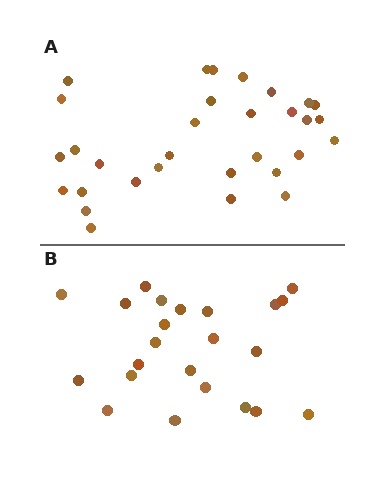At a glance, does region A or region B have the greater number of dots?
Region A (the top region) has more dots.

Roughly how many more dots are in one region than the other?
Region A has roughly 8 or so more dots than region B.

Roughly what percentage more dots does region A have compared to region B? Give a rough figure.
About 35% more.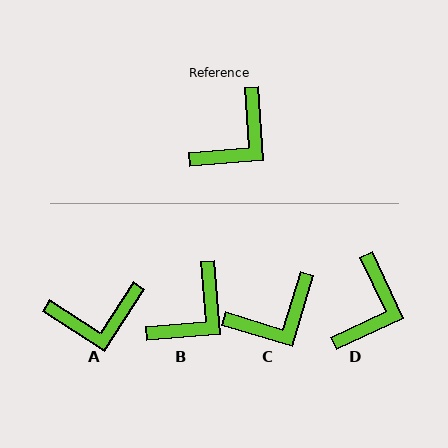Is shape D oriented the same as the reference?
No, it is off by about 20 degrees.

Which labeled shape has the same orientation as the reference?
B.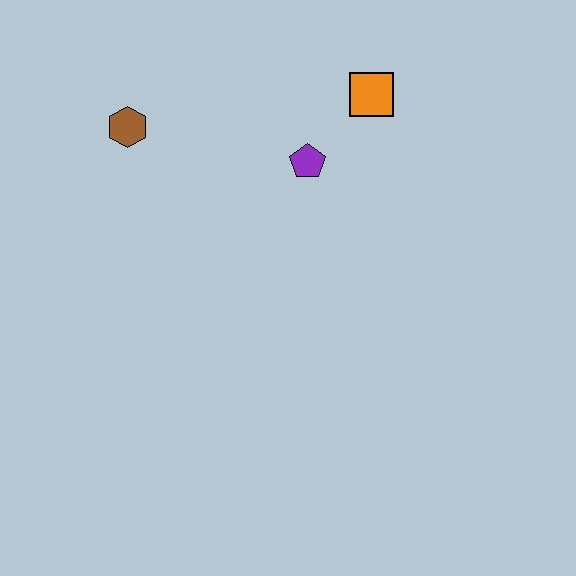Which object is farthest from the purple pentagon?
The brown hexagon is farthest from the purple pentagon.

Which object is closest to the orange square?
The purple pentagon is closest to the orange square.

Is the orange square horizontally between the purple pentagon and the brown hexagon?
No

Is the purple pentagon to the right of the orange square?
No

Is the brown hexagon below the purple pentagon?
No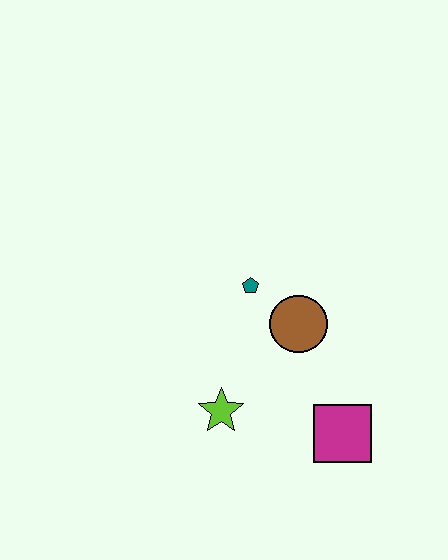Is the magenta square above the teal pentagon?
No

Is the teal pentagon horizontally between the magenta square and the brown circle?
No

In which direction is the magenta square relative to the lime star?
The magenta square is to the right of the lime star.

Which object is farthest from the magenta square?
The teal pentagon is farthest from the magenta square.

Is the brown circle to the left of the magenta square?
Yes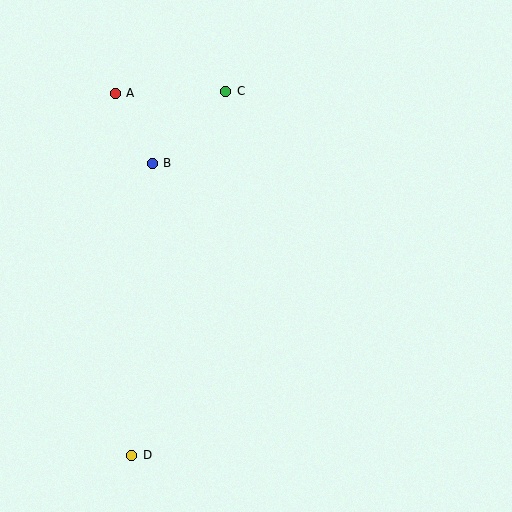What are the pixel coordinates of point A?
Point A is at (115, 93).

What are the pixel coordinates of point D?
Point D is at (132, 455).